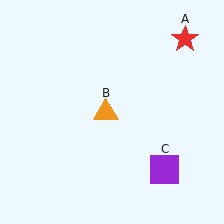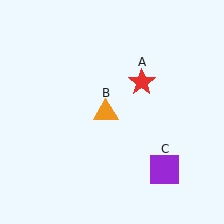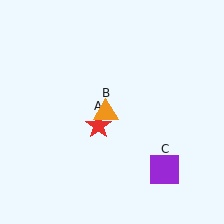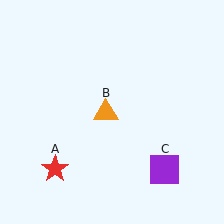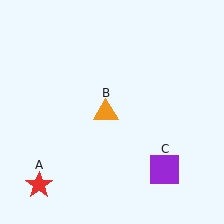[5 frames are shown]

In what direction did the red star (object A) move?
The red star (object A) moved down and to the left.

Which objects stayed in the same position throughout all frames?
Orange triangle (object B) and purple square (object C) remained stationary.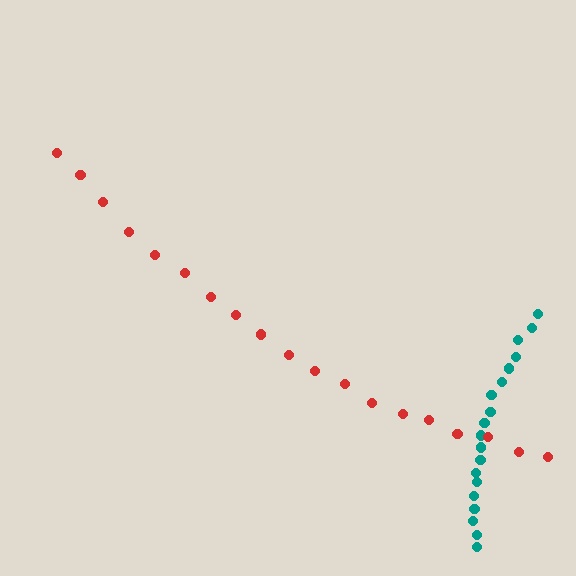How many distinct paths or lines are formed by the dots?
There are 2 distinct paths.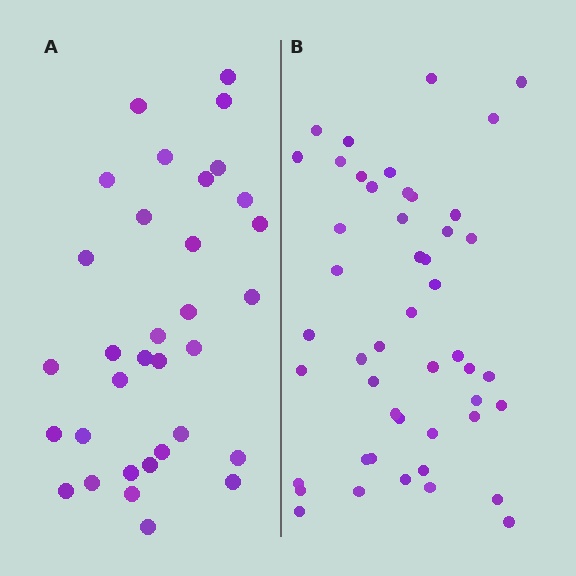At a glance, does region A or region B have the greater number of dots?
Region B (the right region) has more dots.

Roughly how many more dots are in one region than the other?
Region B has approximately 15 more dots than region A.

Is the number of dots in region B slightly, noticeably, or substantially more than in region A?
Region B has substantially more. The ratio is roughly 1.5 to 1.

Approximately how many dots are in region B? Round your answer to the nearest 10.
About 50 dots. (The exact count is 48, which rounds to 50.)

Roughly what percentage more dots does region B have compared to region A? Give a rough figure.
About 45% more.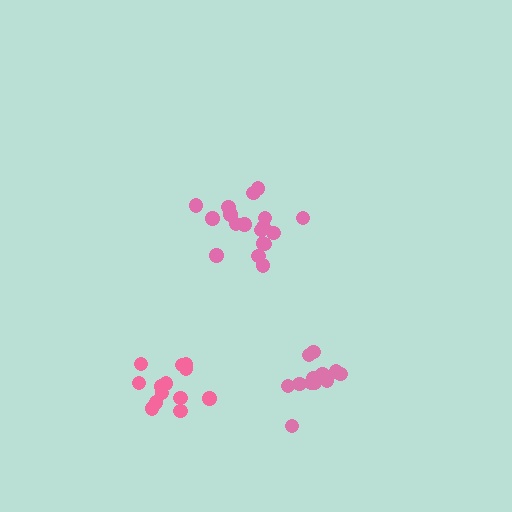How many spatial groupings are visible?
There are 3 spatial groupings.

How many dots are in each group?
Group 1: 18 dots, Group 2: 13 dots, Group 3: 13 dots (44 total).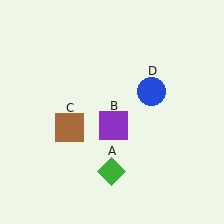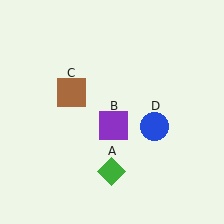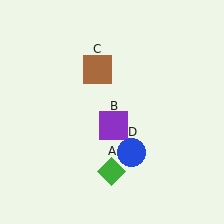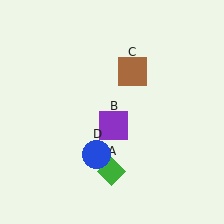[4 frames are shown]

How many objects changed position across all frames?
2 objects changed position: brown square (object C), blue circle (object D).